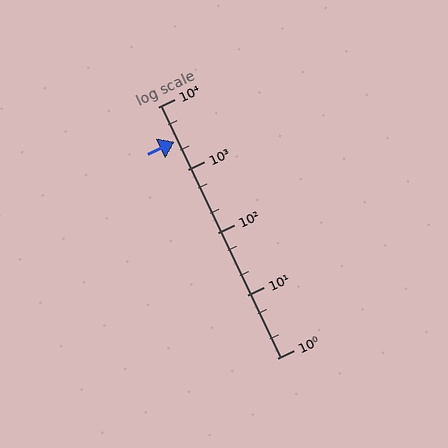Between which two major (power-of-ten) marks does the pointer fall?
The pointer is between 1000 and 10000.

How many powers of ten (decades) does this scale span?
The scale spans 4 decades, from 1 to 10000.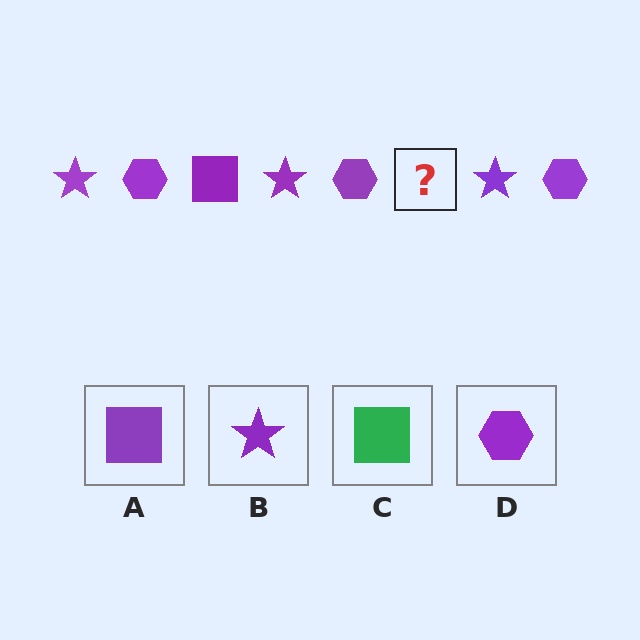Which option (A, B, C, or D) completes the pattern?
A.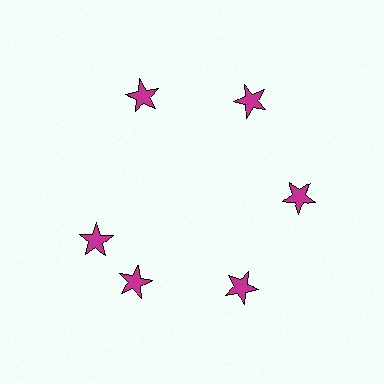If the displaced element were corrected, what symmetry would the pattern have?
It would have 6-fold rotational symmetry — the pattern would map onto itself every 60 degrees.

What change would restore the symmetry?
The symmetry would be restored by rotating it back into even spacing with its neighbors so that all 6 stars sit at equal angles and equal distance from the center.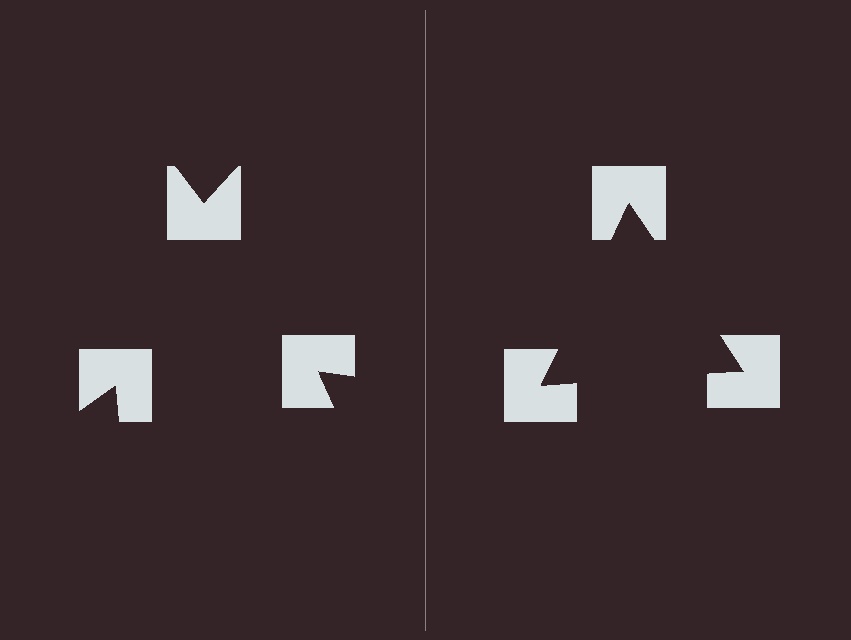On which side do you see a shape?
An illusory triangle appears on the right side. On the left side the wedge cuts are rotated, so no coherent shape forms.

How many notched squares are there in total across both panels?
6 — 3 on each side.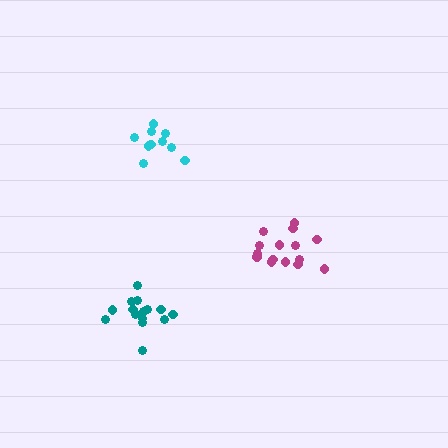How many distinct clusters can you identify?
There are 3 distinct clusters.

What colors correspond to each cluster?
The clusters are colored: magenta, teal, cyan.